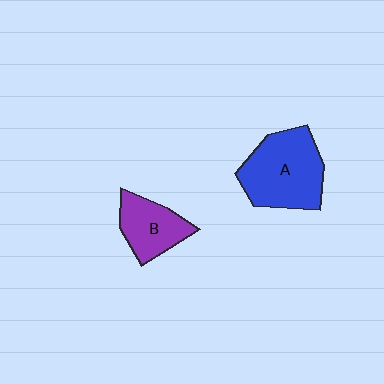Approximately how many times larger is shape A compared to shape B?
Approximately 1.6 times.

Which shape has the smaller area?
Shape B (purple).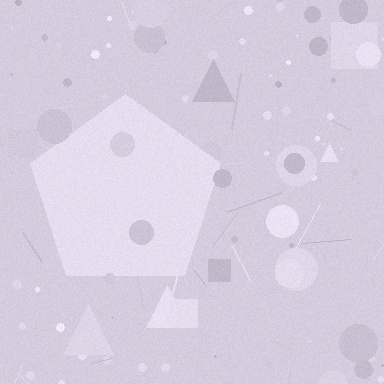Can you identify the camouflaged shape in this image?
The camouflaged shape is a pentagon.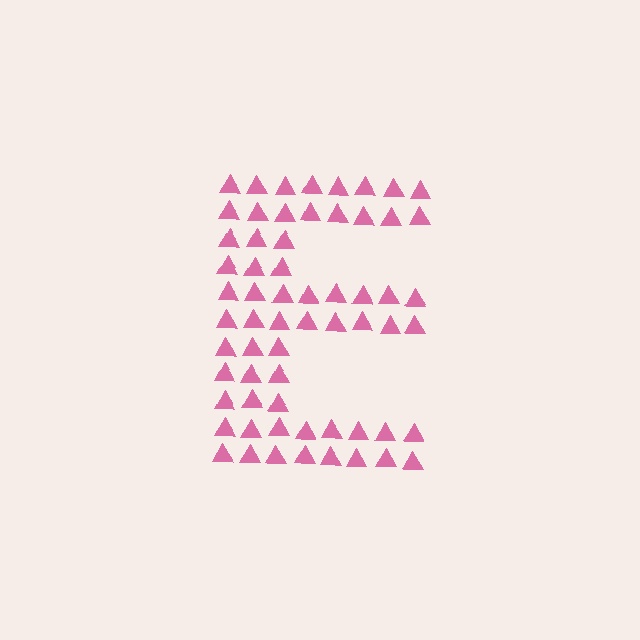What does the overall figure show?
The overall figure shows the letter E.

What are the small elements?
The small elements are triangles.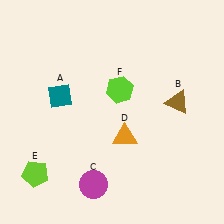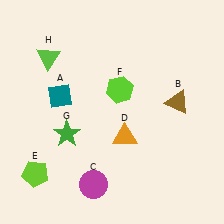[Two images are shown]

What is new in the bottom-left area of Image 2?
A green star (G) was added in the bottom-left area of Image 2.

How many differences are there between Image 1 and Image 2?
There are 2 differences between the two images.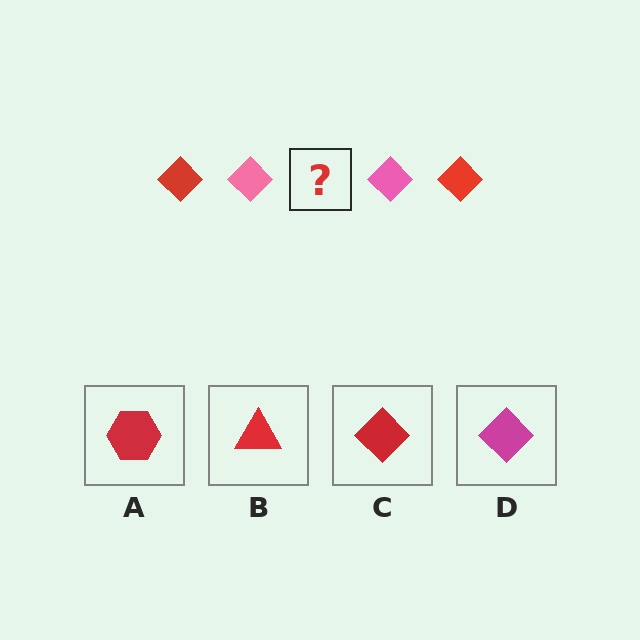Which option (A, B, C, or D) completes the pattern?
C.